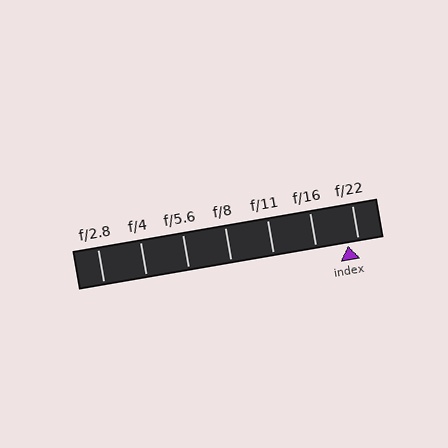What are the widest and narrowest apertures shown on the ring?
The widest aperture shown is f/2.8 and the narrowest is f/22.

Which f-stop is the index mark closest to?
The index mark is closest to f/22.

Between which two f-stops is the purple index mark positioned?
The index mark is between f/16 and f/22.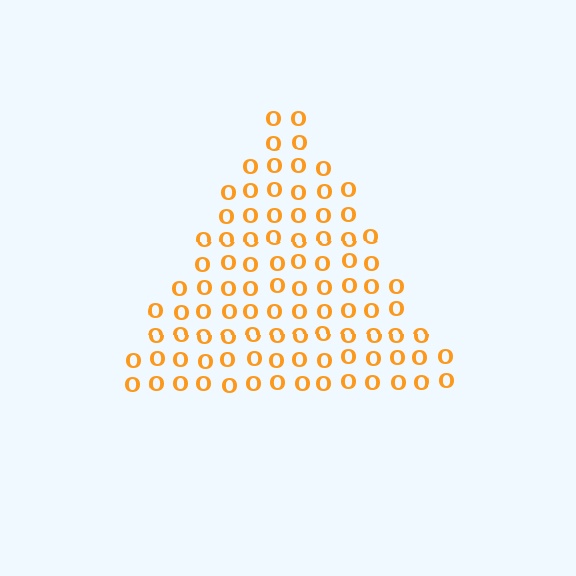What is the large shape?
The large shape is a triangle.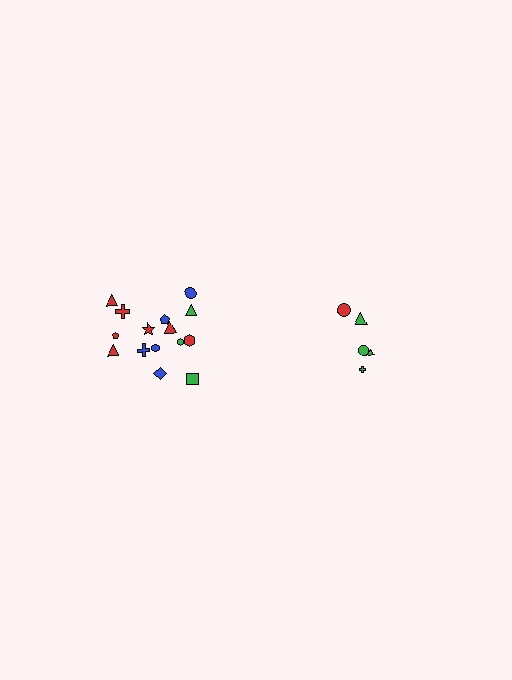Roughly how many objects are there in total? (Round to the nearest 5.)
Roughly 20 objects in total.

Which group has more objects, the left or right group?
The left group.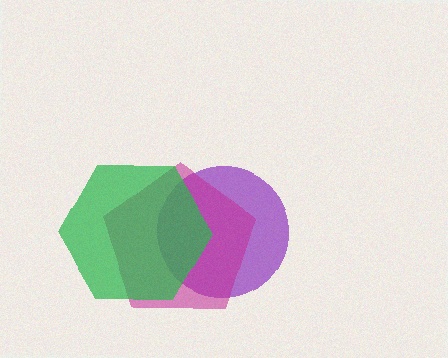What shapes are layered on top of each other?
The layered shapes are: a purple circle, a magenta pentagon, a green hexagon.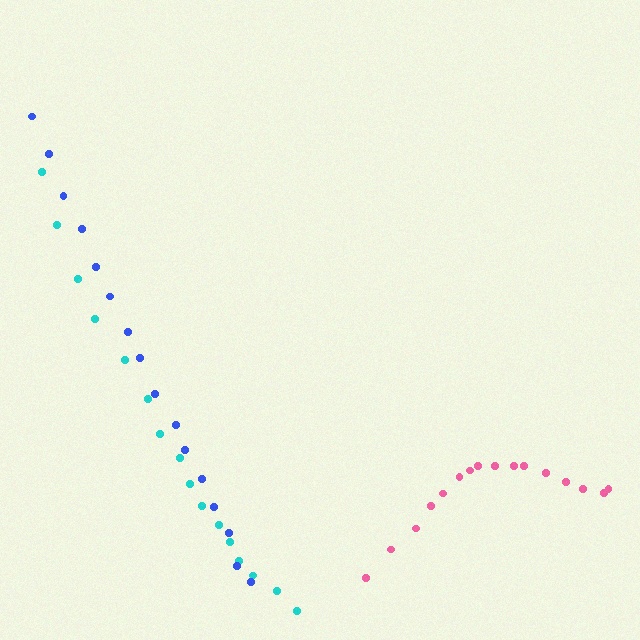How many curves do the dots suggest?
There are 3 distinct paths.